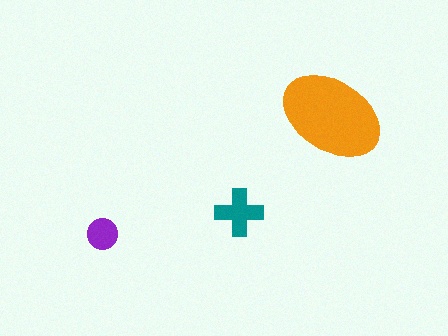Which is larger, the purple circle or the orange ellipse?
The orange ellipse.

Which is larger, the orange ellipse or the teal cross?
The orange ellipse.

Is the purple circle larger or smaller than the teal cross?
Smaller.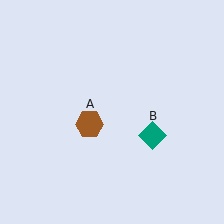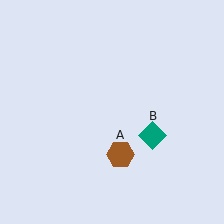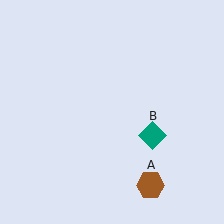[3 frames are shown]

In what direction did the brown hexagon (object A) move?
The brown hexagon (object A) moved down and to the right.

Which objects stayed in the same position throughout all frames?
Teal diamond (object B) remained stationary.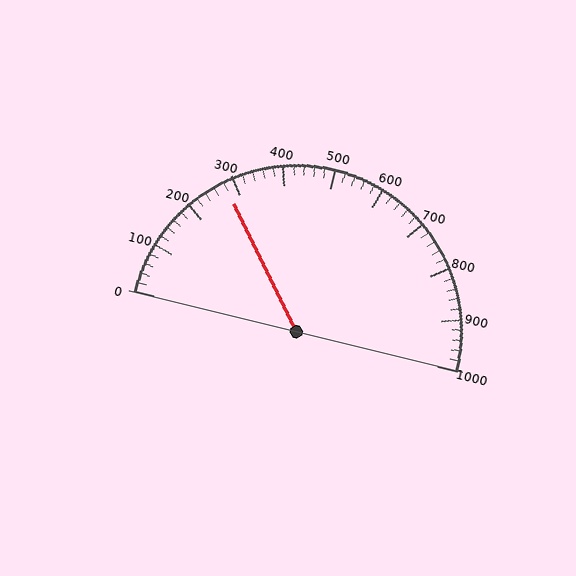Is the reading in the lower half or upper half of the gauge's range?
The reading is in the lower half of the range (0 to 1000).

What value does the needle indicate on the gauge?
The needle indicates approximately 280.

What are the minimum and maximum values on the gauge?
The gauge ranges from 0 to 1000.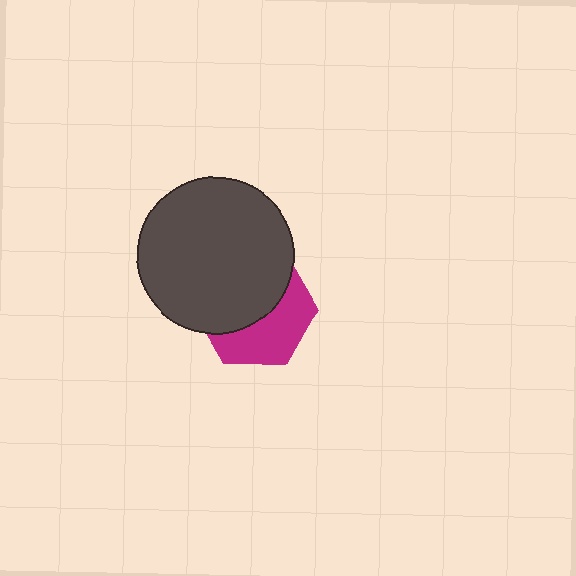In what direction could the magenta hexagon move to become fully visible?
The magenta hexagon could move down. That would shift it out from behind the dark gray circle entirely.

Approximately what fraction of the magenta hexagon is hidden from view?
Roughly 55% of the magenta hexagon is hidden behind the dark gray circle.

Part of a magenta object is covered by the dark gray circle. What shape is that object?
It is a hexagon.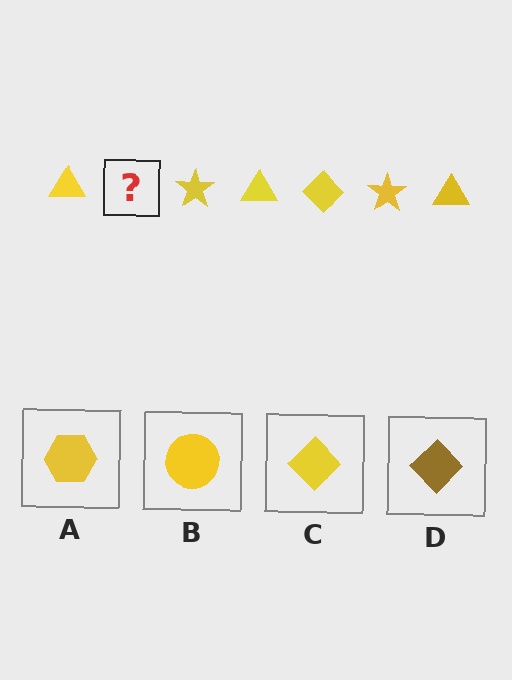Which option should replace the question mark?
Option C.